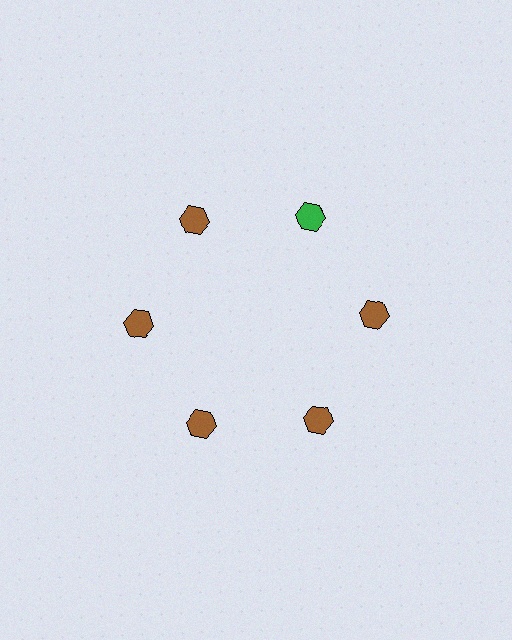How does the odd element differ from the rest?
It has a different color: green instead of brown.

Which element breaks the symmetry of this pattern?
The green hexagon at roughly the 1 o'clock position breaks the symmetry. All other shapes are brown hexagons.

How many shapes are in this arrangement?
There are 6 shapes arranged in a ring pattern.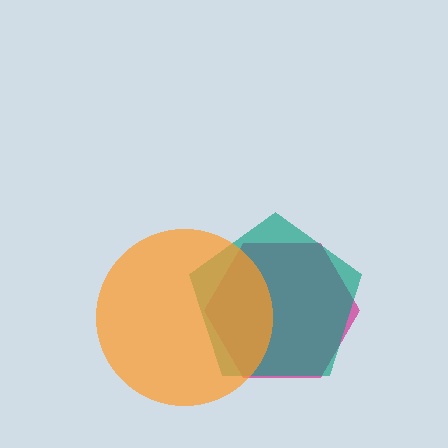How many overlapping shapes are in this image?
There are 3 overlapping shapes in the image.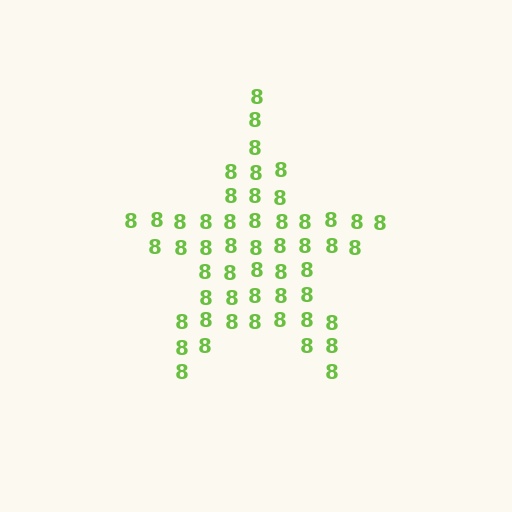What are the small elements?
The small elements are digit 8's.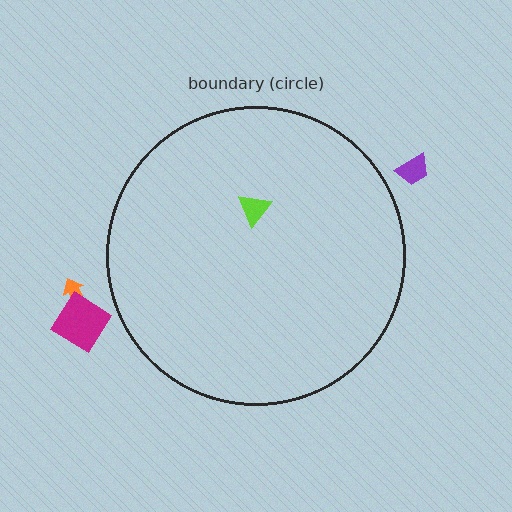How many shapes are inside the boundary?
1 inside, 3 outside.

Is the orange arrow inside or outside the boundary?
Outside.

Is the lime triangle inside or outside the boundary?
Inside.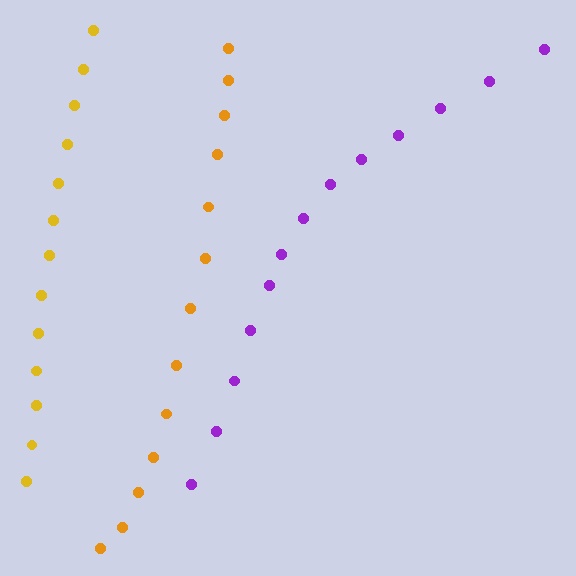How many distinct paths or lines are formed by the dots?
There are 3 distinct paths.